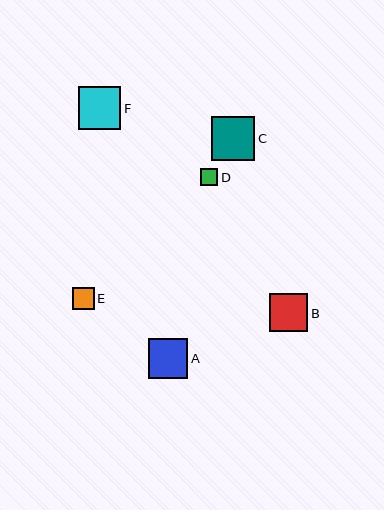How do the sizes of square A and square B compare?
Square A and square B are approximately the same size.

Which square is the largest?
Square C is the largest with a size of approximately 43 pixels.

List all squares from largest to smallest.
From largest to smallest: C, F, A, B, E, D.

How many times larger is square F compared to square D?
Square F is approximately 2.5 times the size of square D.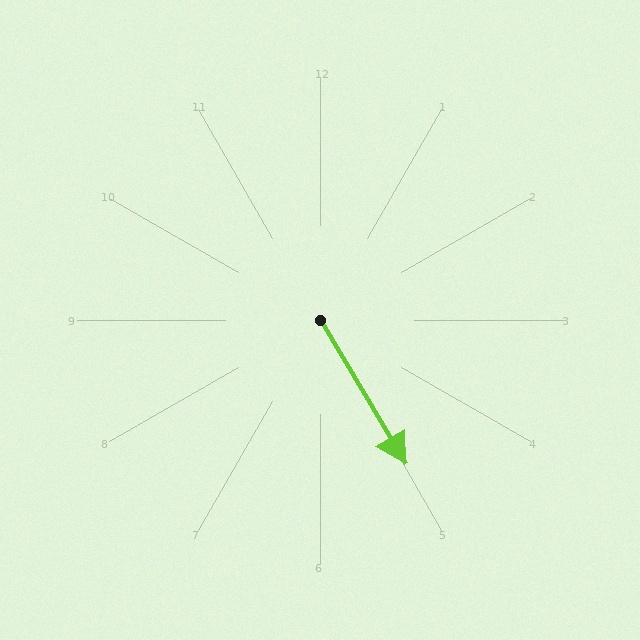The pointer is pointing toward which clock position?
Roughly 5 o'clock.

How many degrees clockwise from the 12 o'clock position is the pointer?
Approximately 149 degrees.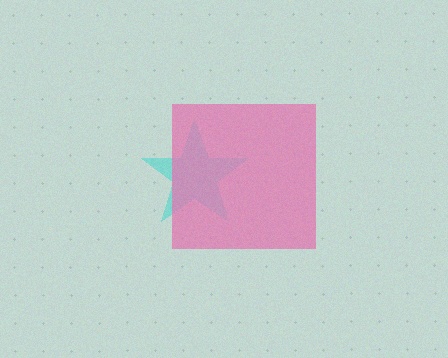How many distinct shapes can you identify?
There are 2 distinct shapes: a cyan star, a pink square.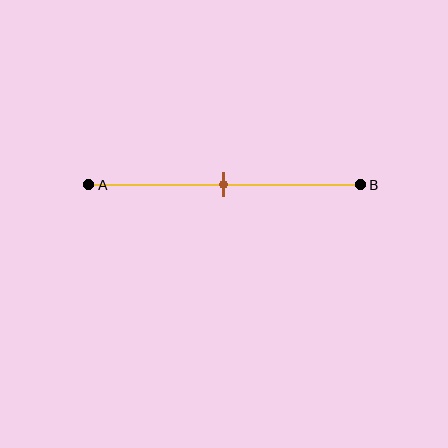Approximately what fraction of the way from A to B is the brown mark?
The brown mark is approximately 50% of the way from A to B.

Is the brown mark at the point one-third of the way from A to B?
No, the mark is at about 50% from A, not at the 33% one-third point.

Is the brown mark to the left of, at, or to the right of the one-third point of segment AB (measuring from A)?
The brown mark is to the right of the one-third point of segment AB.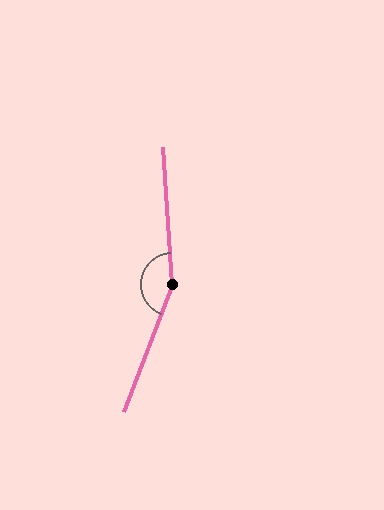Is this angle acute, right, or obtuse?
It is obtuse.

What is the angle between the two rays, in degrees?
Approximately 155 degrees.